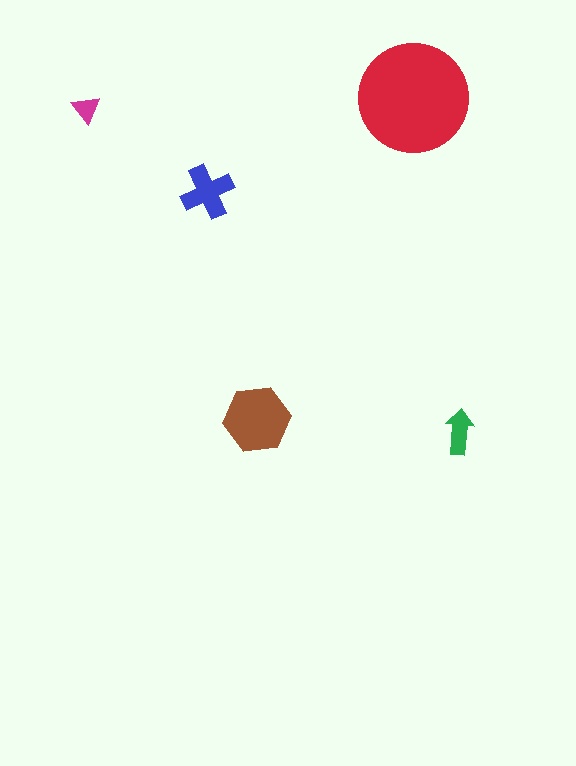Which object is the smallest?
The magenta triangle.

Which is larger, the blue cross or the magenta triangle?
The blue cross.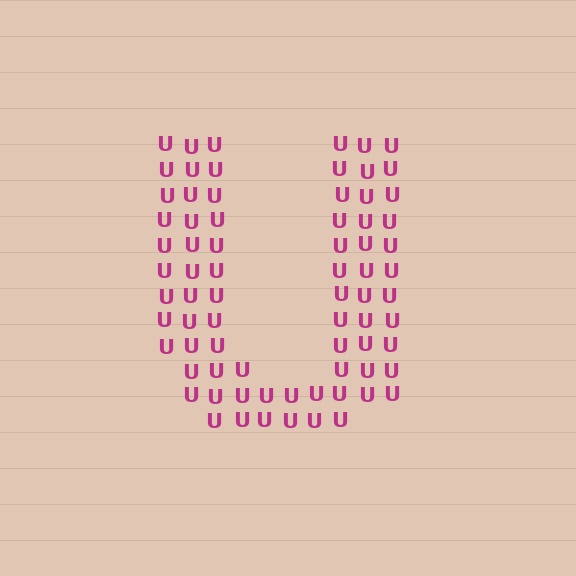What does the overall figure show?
The overall figure shows the letter U.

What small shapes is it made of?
It is made of small letter U's.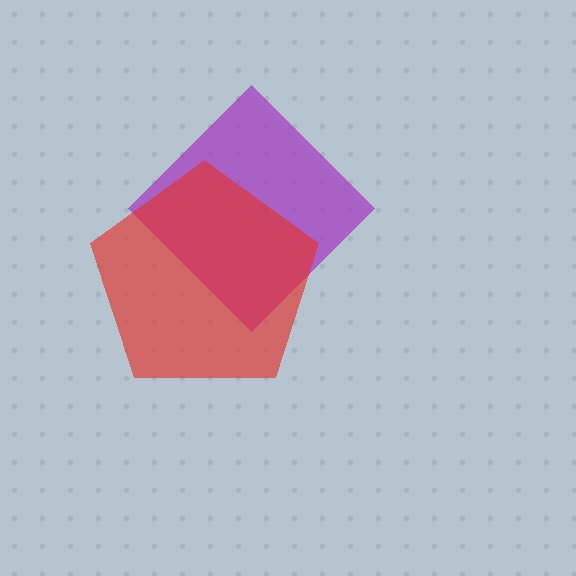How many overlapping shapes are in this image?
There are 2 overlapping shapes in the image.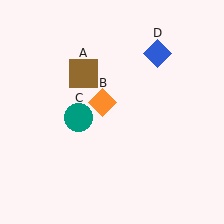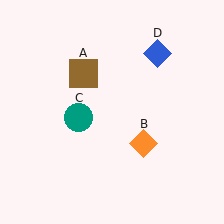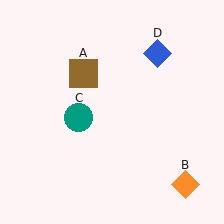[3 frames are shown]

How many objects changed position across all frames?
1 object changed position: orange diamond (object B).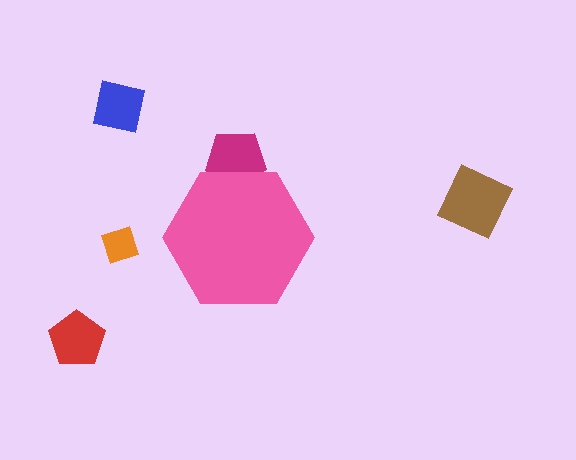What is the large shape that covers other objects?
A pink hexagon.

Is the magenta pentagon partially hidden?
Yes, the magenta pentagon is partially hidden behind the pink hexagon.